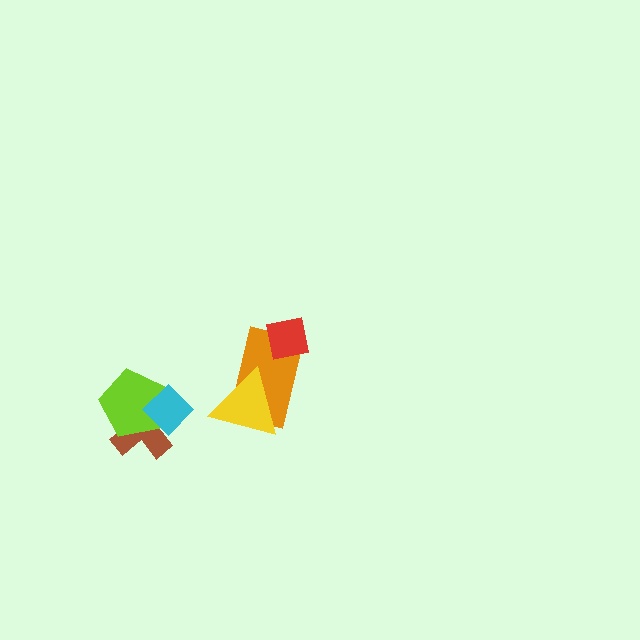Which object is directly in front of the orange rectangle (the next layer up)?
The yellow triangle is directly in front of the orange rectangle.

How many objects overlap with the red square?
1 object overlaps with the red square.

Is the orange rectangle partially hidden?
Yes, it is partially covered by another shape.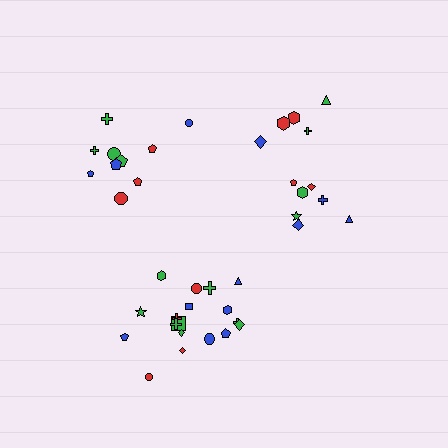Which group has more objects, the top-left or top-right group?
The top-right group.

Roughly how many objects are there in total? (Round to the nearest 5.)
Roughly 40 objects in total.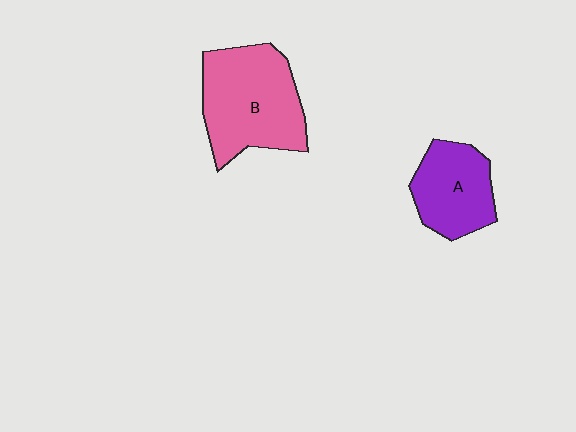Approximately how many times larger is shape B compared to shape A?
Approximately 1.5 times.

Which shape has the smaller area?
Shape A (purple).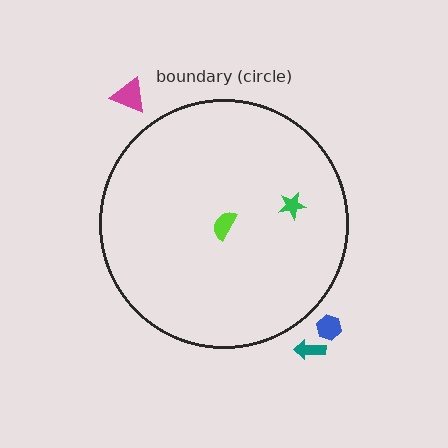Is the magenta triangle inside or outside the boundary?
Outside.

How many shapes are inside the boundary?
2 inside, 3 outside.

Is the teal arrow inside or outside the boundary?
Outside.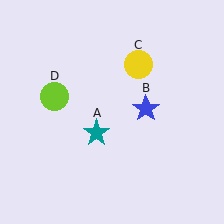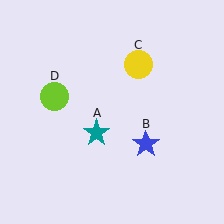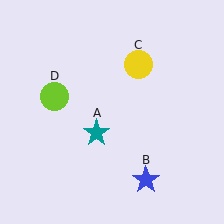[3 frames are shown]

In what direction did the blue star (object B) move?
The blue star (object B) moved down.